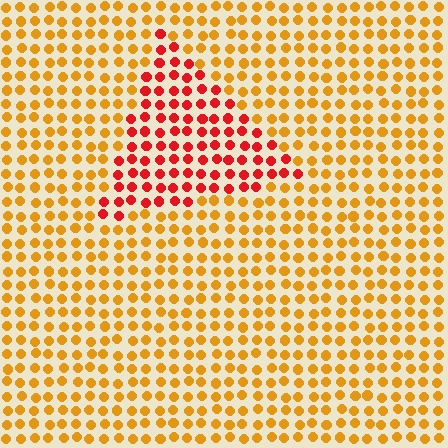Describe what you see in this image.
The image is filled with small orange elements in a uniform arrangement. A triangle-shaped region is visible where the elements are tinted to a slightly different hue, forming a subtle color boundary.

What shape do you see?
I see a triangle.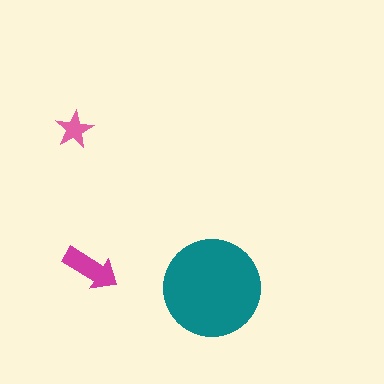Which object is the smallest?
The pink star.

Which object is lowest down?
The teal circle is bottommost.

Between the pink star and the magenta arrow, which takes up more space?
The magenta arrow.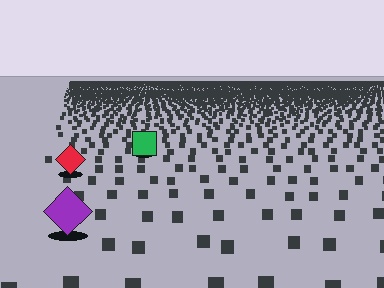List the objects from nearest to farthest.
From nearest to farthest: the purple diamond, the red diamond, the green square.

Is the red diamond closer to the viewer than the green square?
Yes. The red diamond is closer — you can tell from the texture gradient: the ground texture is coarser near it.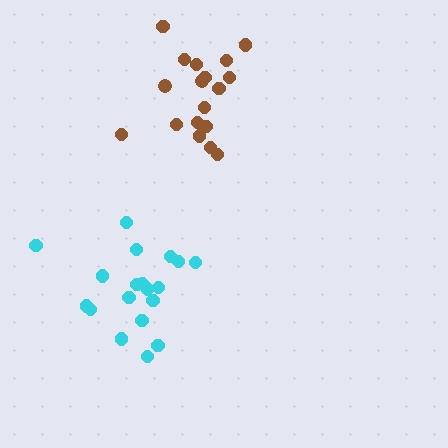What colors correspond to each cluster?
The clusters are colored: cyan, brown.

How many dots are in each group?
Group 1: 19 dots, Group 2: 18 dots (37 total).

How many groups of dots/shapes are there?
There are 2 groups.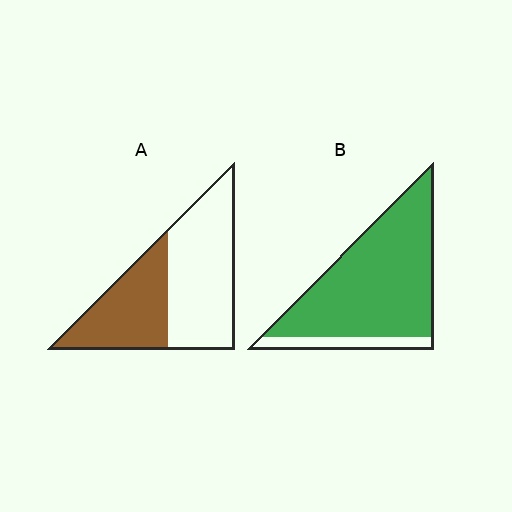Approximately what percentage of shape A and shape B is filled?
A is approximately 40% and B is approximately 85%.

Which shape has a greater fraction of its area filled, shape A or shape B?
Shape B.